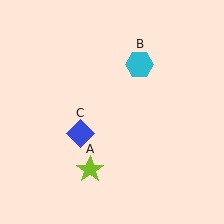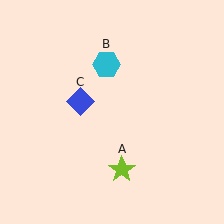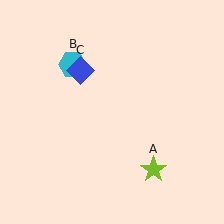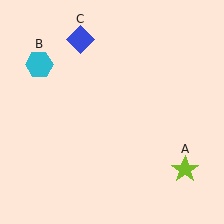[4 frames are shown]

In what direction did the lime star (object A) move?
The lime star (object A) moved right.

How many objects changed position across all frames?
3 objects changed position: lime star (object A), cyan hexagon (object B), blue diamond (object C).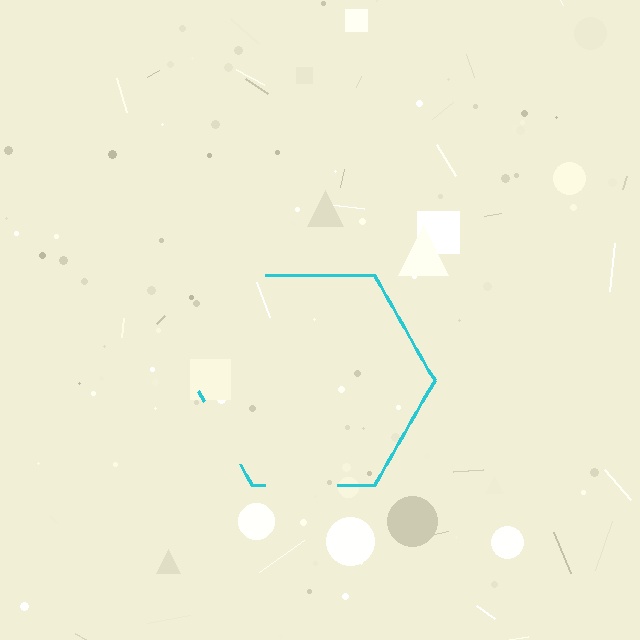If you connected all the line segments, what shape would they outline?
They would outline a hexagon.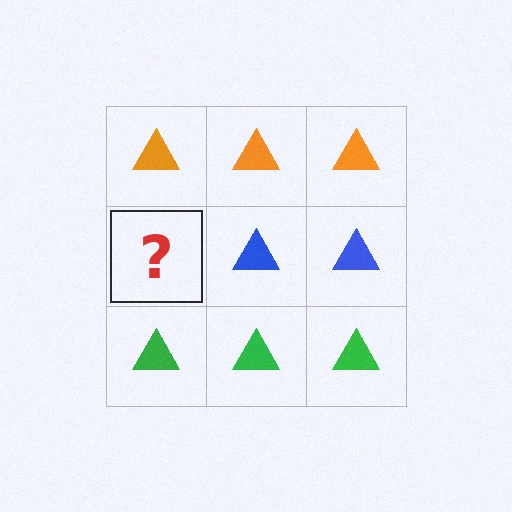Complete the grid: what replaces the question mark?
The question mark should be replaced with a blue triangle.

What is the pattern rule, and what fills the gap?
The rule is that each row has a consistent color. The gap should be filled with a blue triangle.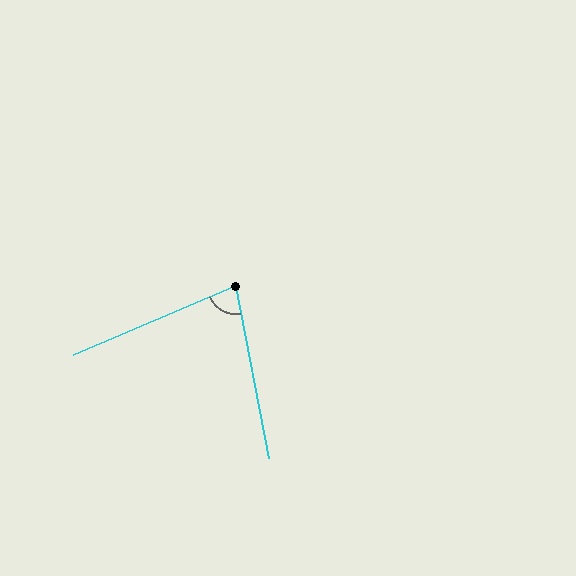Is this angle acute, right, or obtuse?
It is acute.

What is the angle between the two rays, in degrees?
Approximately 78 degrees.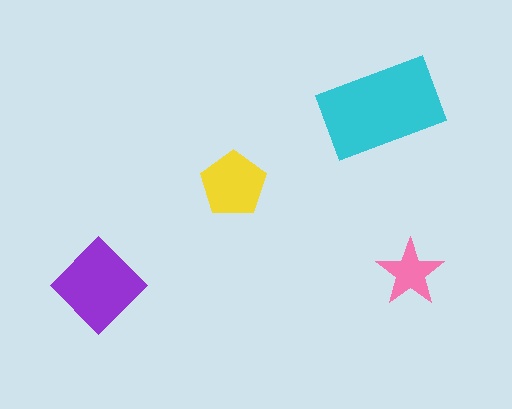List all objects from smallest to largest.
The pink star, the yellow pentagon, the purple diamond, the cyan rectangle.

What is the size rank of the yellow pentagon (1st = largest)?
3rd.